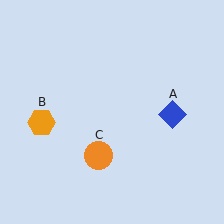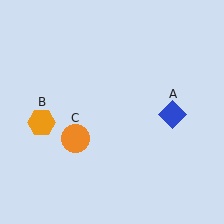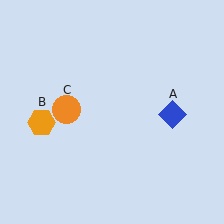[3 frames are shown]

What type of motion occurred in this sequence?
The orange circle (object C) rotated clockwise around the center of the scene.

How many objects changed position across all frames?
1 object changed position: orange circle (object C).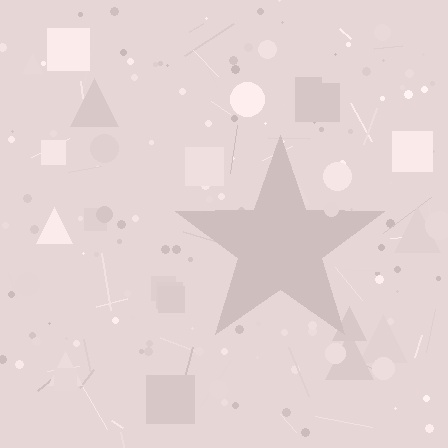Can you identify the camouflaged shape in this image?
The camouflaged shape is a star.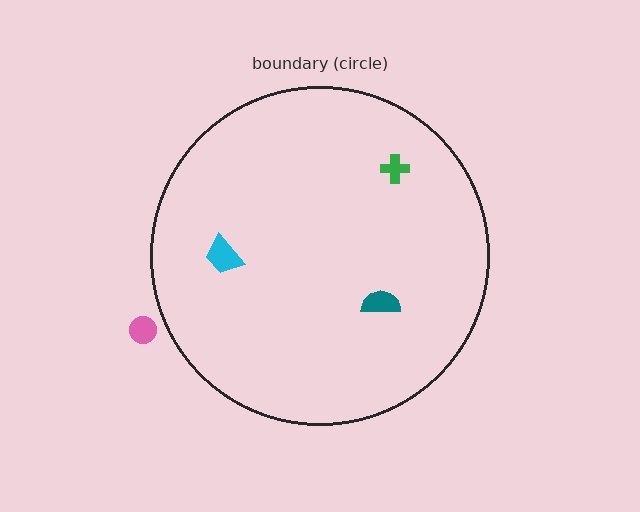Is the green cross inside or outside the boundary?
Inside.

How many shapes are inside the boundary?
3 inside, 1 outside.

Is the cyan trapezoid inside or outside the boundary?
Inside.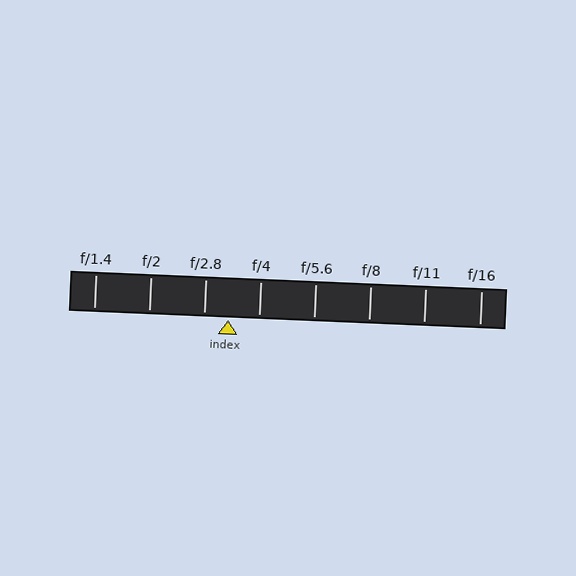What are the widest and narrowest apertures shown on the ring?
The widest aperture shown is f/1.4 and the narrowest is f/16.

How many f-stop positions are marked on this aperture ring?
There are 8 f-stop positions marked.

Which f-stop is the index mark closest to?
The index mark is closest to f/2.8.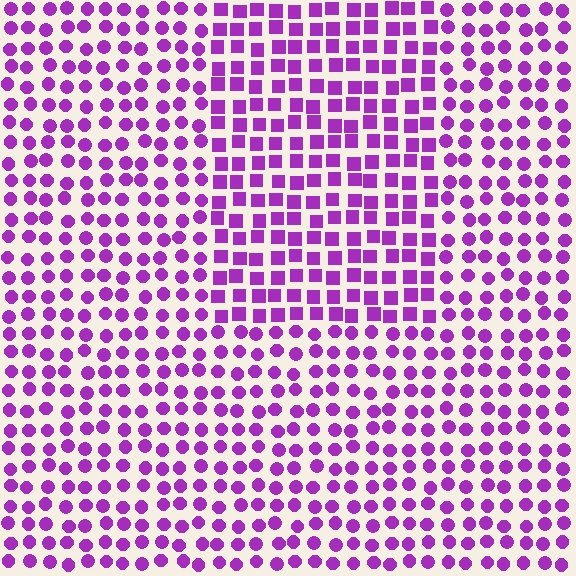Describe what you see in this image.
The image is filled with small purple elements arranged in a uniform grid. A rectangle-shaped region contains squares, while the surrounding area contains circles. The boundary is defined purely by the change in element shape.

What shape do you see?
I see a rectangle.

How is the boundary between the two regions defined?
The boundary is defined by a change in element shape: squares inside vs. circles outside. All elements share the same color and spacing.